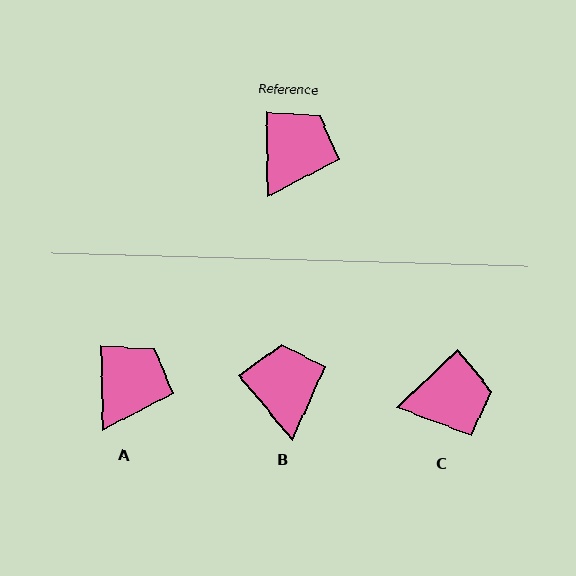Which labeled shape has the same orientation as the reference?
A.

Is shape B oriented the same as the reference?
No, it is off by about 39 degrees.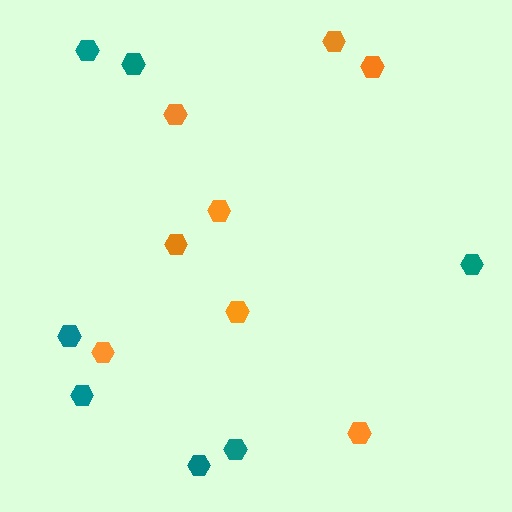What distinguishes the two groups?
There are 2 groups: one group of teal hexagons (7) and one group of orange hexagons (8).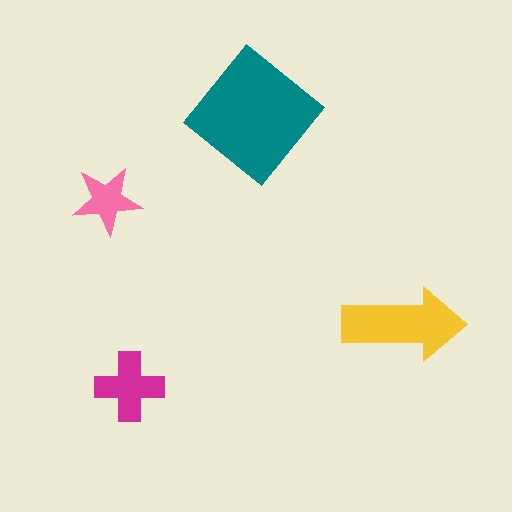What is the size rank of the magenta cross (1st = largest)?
3rd.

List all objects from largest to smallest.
The teal diamond, the yellow arrow, the magenta cross, the pink star.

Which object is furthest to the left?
The pink star is leftmost.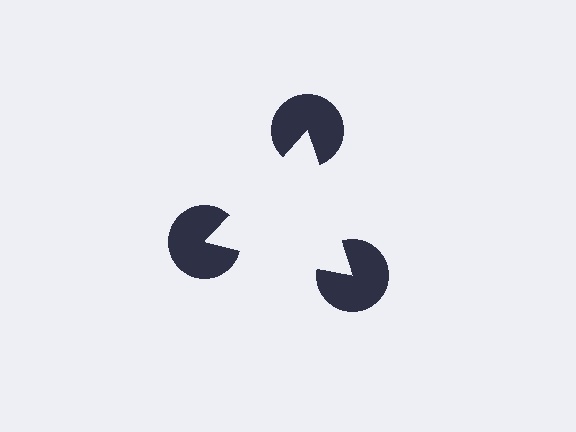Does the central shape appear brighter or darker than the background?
It typically appears slightly brighter than the background, even though no actual brightness change is drawn.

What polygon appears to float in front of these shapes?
An illusory triangle — its edges are inferred from the aligned wedge cuts in the pac-man discs, not physically drawn.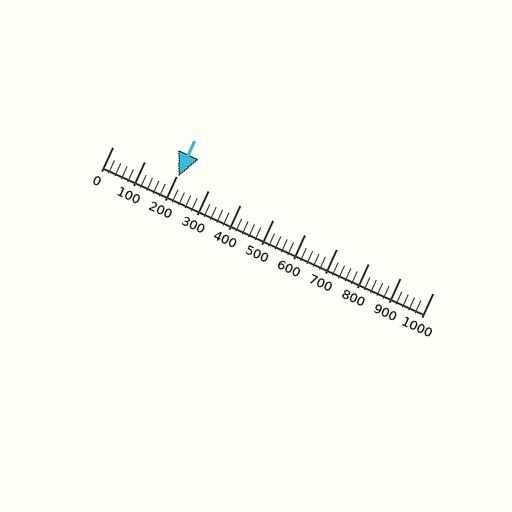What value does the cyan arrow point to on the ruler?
The cyan arrow points to approximately 205.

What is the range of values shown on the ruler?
The ruler shows values from 0 to 1000.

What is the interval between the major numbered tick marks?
The major tick marks are spaced 100 units apart.